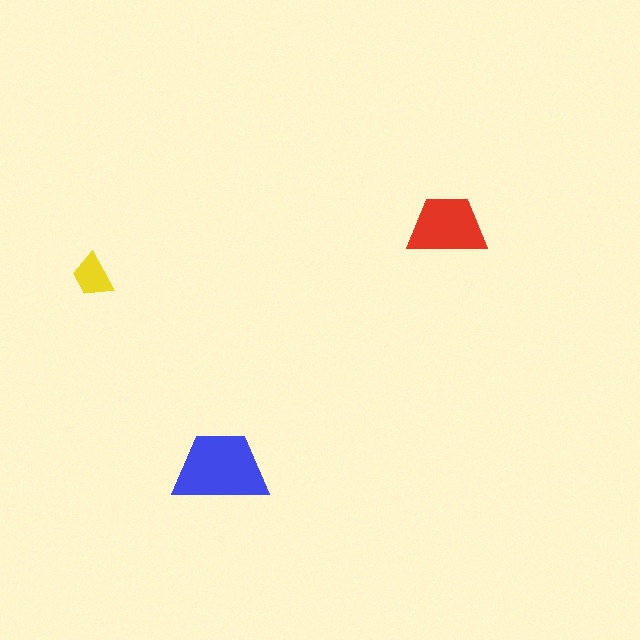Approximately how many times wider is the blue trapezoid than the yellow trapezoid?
About 2 times wider.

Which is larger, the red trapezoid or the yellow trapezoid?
The red one.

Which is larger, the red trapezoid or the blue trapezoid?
The blue one.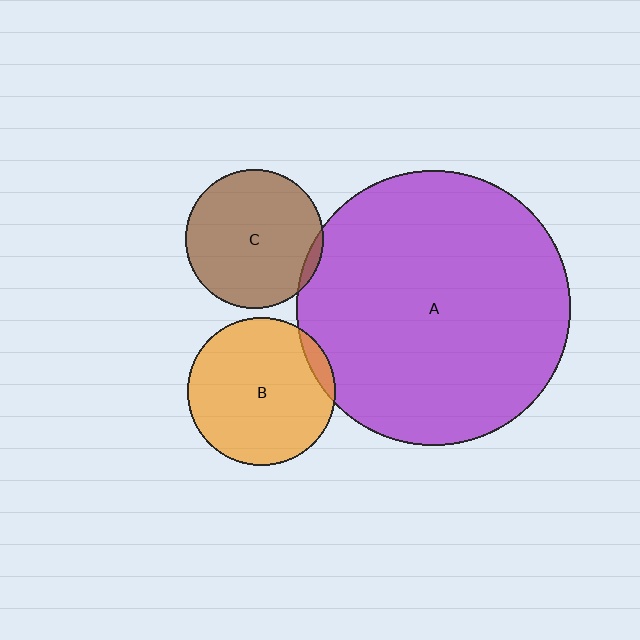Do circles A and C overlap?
Yes.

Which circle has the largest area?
Circle A (purple).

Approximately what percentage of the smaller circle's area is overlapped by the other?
Approximately 5%.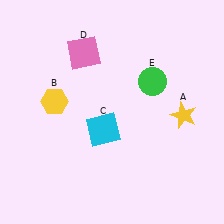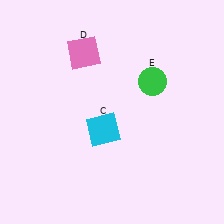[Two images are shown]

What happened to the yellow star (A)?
The yellow star (A) was removed in Image 2. It was in the bottom-right area of Image 1.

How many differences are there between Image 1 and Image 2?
There are 2 differences between the two images.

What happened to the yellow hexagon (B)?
The yellow hexagon (B) was removed in Image 2. It was in the top-left area of Image 1.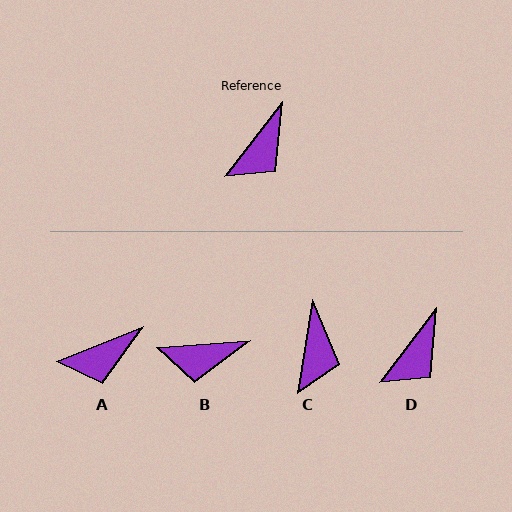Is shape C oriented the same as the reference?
No, it is off by about 29 degrees.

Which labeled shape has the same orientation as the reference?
D.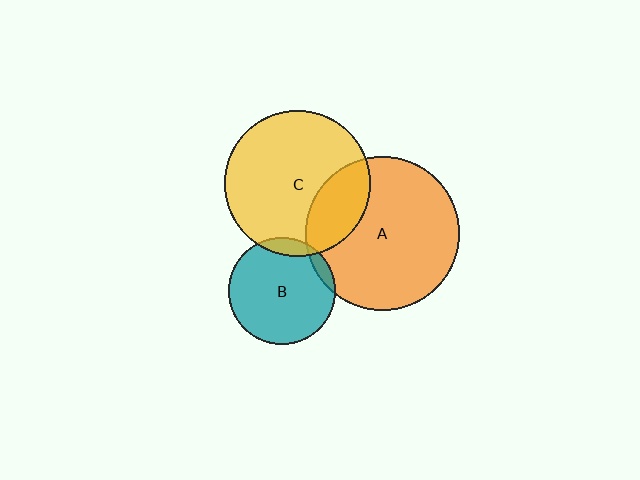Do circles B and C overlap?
Yes.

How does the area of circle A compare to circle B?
Approximately 2.1 times.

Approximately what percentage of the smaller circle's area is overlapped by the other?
Approximately 10%.